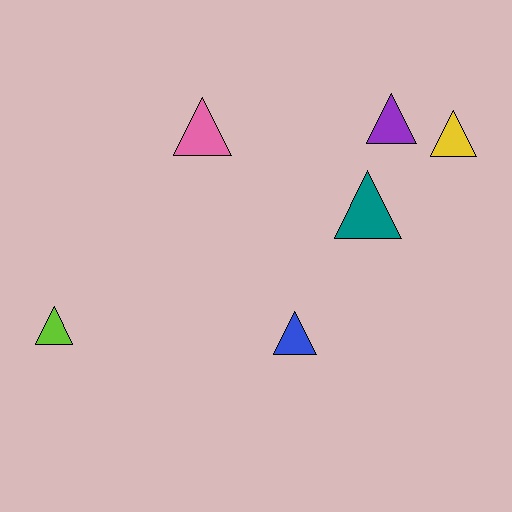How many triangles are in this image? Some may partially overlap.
There are 6 triangles.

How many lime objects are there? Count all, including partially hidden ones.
There is 1 lime object.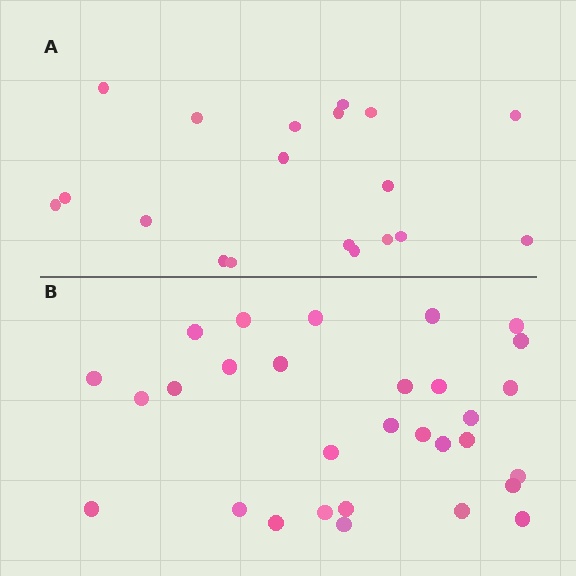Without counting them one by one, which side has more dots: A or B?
Region B (the bottom region) has more dots.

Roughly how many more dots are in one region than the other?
Region B has roughly 12 or so more dots than region A.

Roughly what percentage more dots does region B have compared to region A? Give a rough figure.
About 60% more.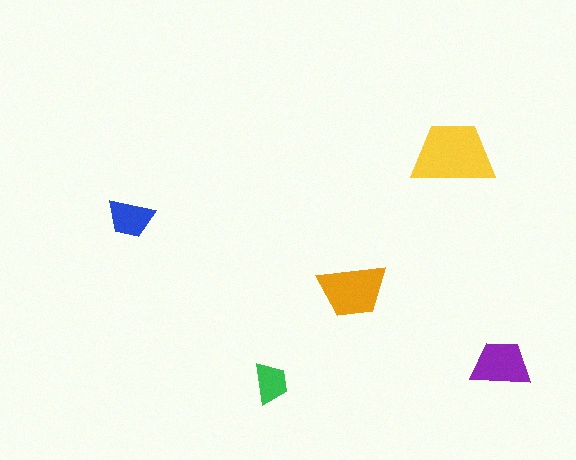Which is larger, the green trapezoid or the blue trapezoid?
The blue one.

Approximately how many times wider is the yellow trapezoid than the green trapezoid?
About 2 times wider.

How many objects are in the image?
There are 5 objects in the image.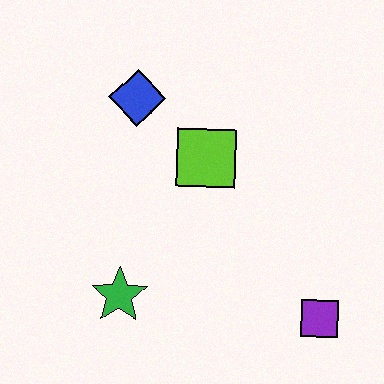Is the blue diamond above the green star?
Yes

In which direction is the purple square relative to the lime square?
The purple square is below the lime square.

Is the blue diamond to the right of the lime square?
No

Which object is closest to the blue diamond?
The lime square is closest to the blue diamond.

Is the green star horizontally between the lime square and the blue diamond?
No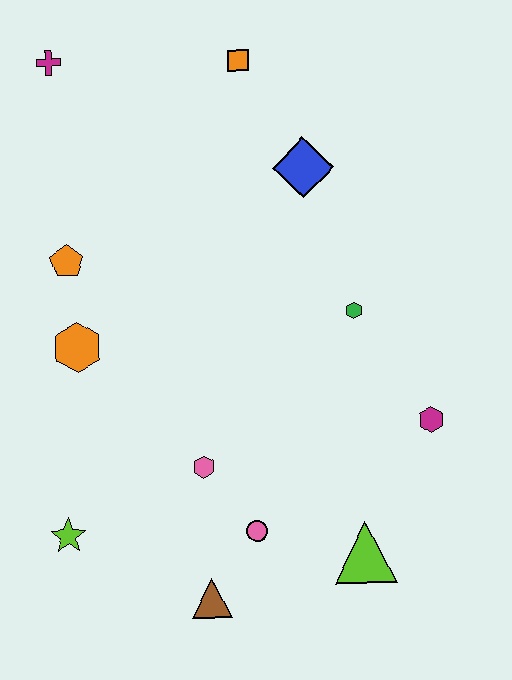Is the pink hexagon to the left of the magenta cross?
No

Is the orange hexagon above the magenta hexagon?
Yes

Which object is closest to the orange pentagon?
The orange hexagon is closest to the orange pentagon.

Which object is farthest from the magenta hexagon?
The magenta cross is farthest from the magenta hexagon.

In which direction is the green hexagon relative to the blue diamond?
The green hexagon is below the blue diamond.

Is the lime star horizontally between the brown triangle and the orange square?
No